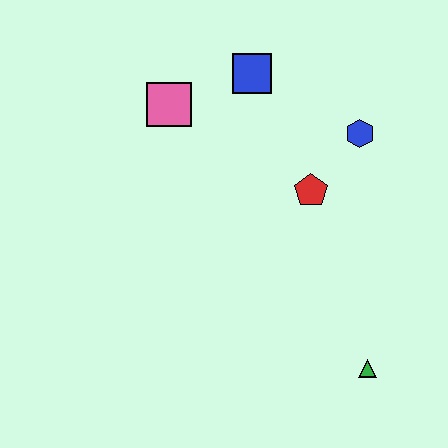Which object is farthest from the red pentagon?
The green triangle is farthest from the red pentagon.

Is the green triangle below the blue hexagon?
Yes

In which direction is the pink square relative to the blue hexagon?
The pink square is to the left of the blue hexagon.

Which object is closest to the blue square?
The pink square is closest to the blue square.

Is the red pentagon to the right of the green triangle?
No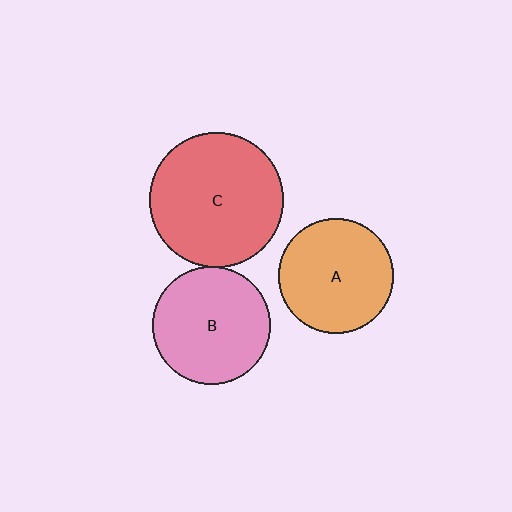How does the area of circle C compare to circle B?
Approximately 1.3 times.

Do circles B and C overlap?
Yes.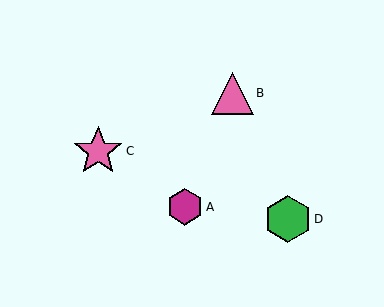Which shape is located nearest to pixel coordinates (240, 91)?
The pink triangle (labeled B) at (232, 93) is nearest to that location.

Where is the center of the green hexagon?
The center of the green hexagon is at (288, 219).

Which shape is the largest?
The pink star (labeled C) is the largest.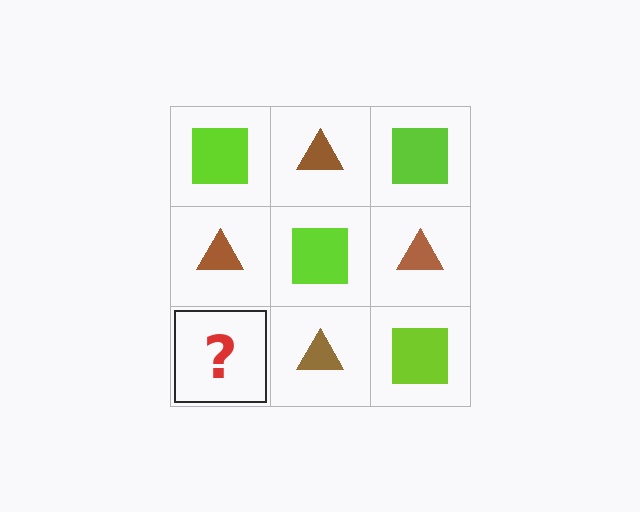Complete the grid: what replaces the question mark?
The question mark should be replaced with a lime square.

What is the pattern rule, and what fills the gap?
The rule is that it alternates lime square and brown triangle in a checkerboard pattern. The gap should be filled with a lime square.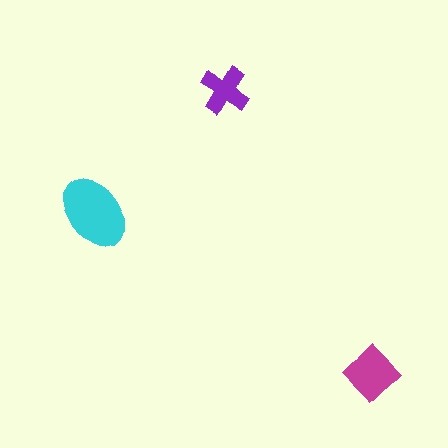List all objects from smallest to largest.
The purple cross, the magenta diamond, the cyan ellipse.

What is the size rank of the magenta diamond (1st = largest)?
2nd.